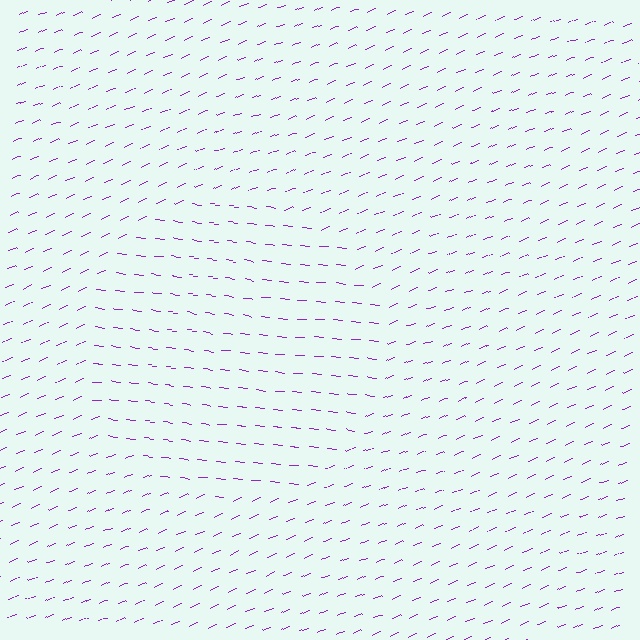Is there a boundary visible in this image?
Yes, there is a texture boundary formed by a change in line orientation.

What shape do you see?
I see a circle.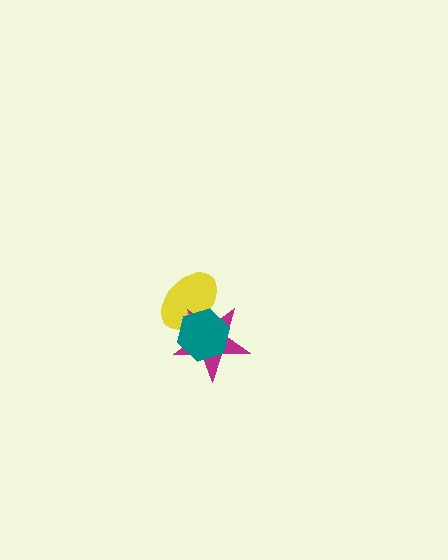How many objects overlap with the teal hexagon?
2 objects overlap with the teal hexagon.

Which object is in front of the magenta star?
The teal hexagon is in front of the magenta star.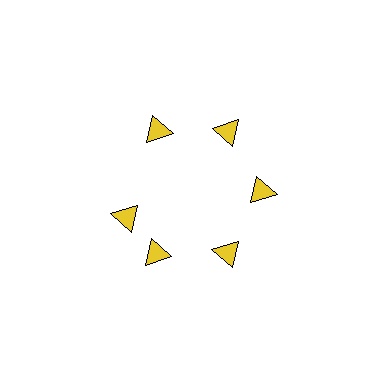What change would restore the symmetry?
The symmetry would be restored by rotating it back into even spacing with its neighbors so that all 6 triangles sit at equal angles and equal distance from the center.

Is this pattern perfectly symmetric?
No. The 6 yellow triangles are arranged in a ring, but one element near the 9 o'clock position is rotated out of alignment along the ring, breaking the 6-fold rotational symmetry.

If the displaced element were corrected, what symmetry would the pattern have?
It would have 6-fold rotational symmetry — the pattern would map onto itself every 60 degrees.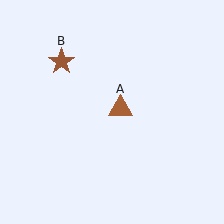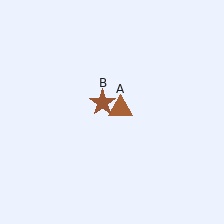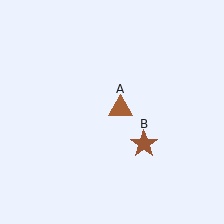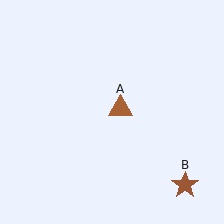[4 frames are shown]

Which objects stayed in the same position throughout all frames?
Brown triangle (object A) remained stationary.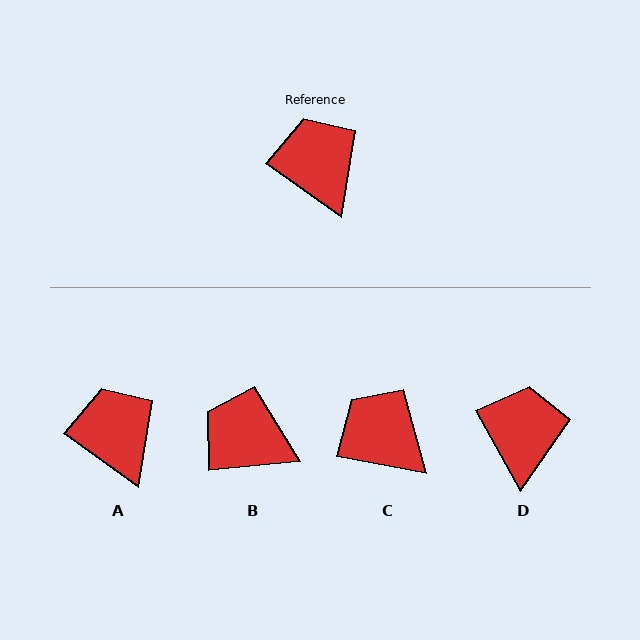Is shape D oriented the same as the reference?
No, it is off by about 25 degrees.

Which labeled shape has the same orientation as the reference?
A.